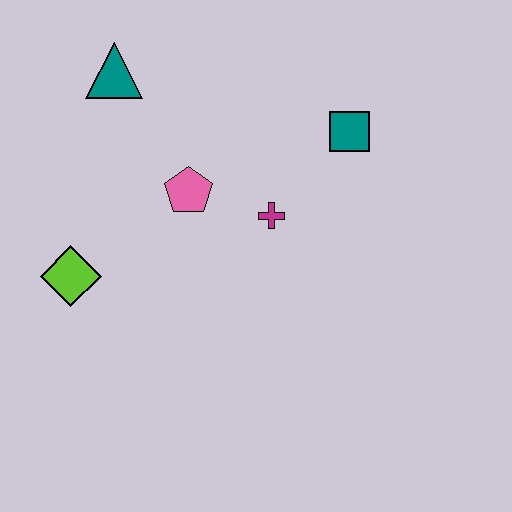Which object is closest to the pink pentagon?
The magenta cross is closest to the pink pentagon.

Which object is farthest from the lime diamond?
The teal square is farthest from the lime diamond.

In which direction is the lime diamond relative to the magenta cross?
The lime diamond is to the left of the magenta cross.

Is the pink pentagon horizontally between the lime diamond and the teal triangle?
No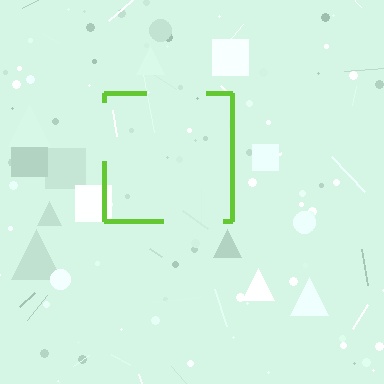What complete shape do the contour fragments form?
The contour fragments form a square.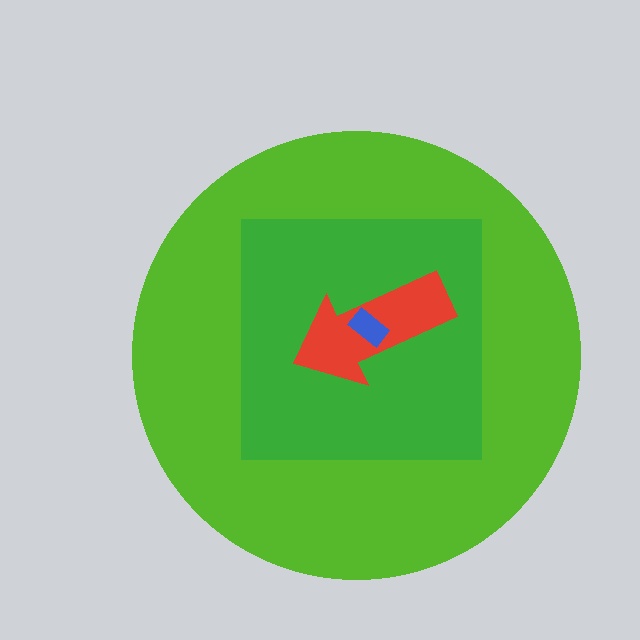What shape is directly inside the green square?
The red arrow.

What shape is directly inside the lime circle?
The green square.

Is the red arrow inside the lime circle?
Yes.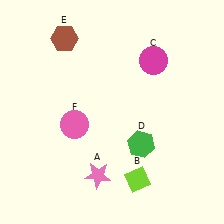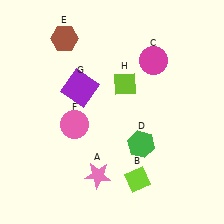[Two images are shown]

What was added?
A purple square (G), a lime diamond (H) were added in Image 2.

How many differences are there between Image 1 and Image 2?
There are 2 differences between the two images.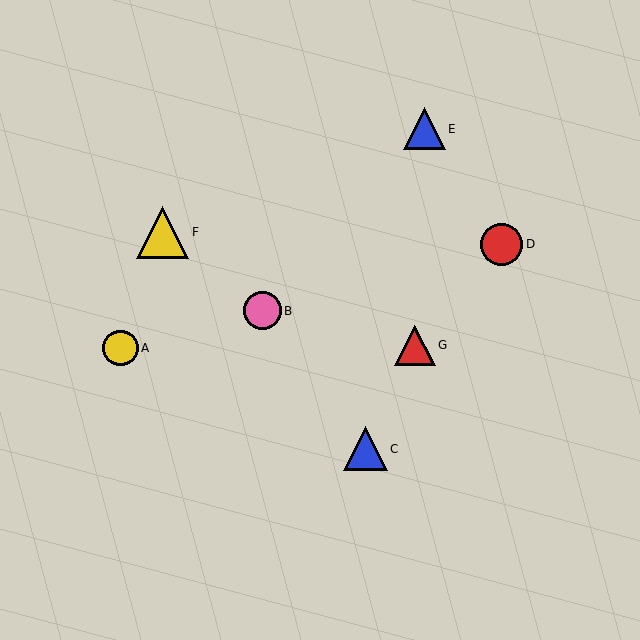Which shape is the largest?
The yellow triangle (labeled F) is the largest.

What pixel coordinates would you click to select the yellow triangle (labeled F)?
Click at (163, 232) to select the yellow triangle F.